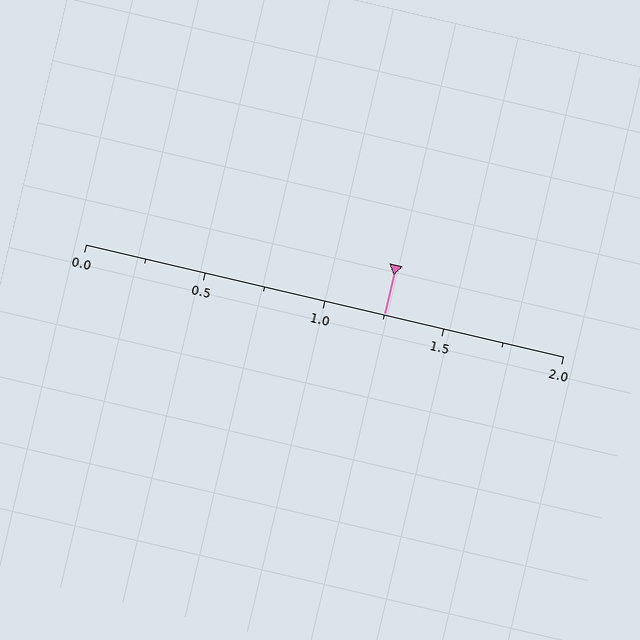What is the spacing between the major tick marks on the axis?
The major ticks are spaced 0.5 apart.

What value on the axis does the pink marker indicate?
The marker indicates approximately 1.25.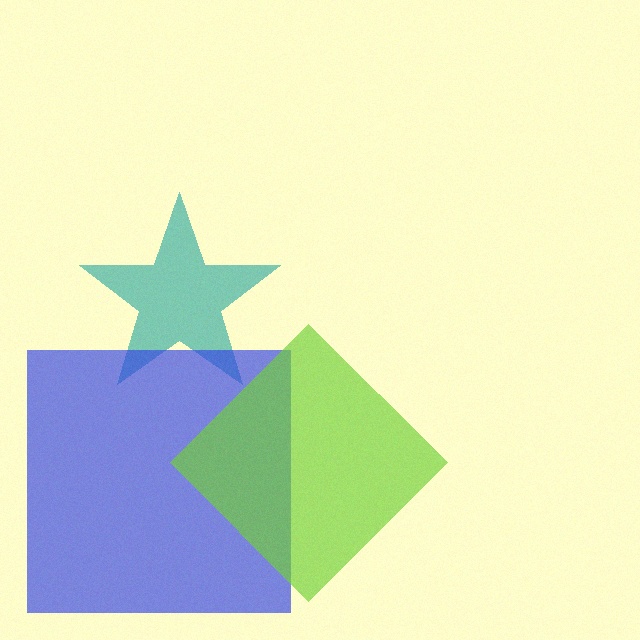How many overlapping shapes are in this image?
There are 3 overlapping shapes in the image.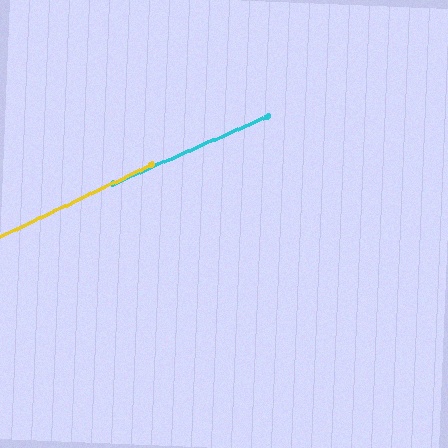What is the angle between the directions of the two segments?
Approximately 2 degrees.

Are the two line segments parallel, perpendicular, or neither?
Parallel — their directions differ by only 1.9°.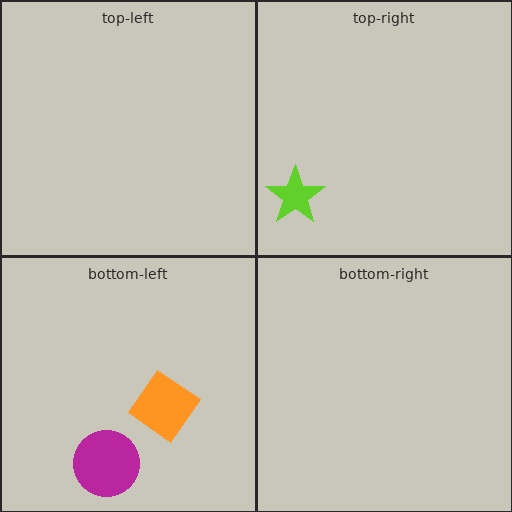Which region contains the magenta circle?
The bottom-left region.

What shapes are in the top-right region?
The lime star.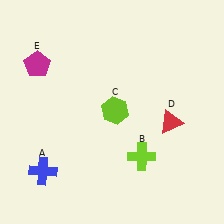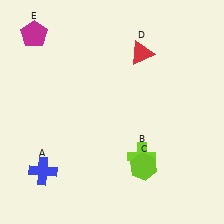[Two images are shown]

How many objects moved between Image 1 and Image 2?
3 objects moved between the two images.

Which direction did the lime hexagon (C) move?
The lime hexagon (C) moved down.